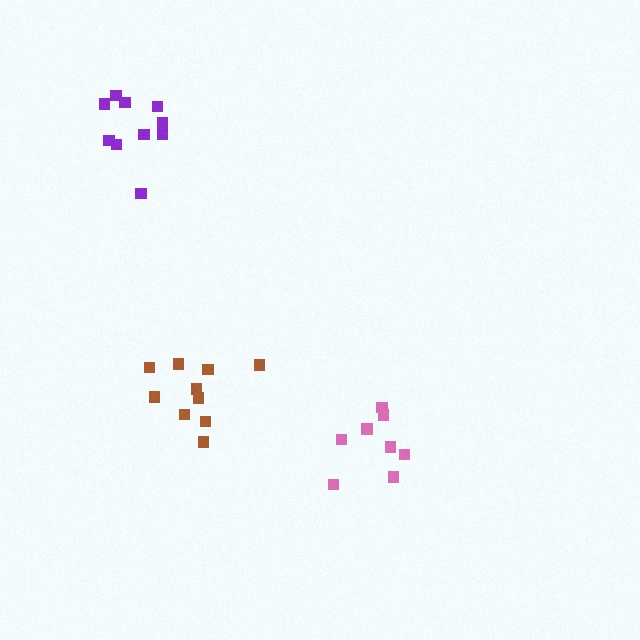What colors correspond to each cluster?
The clusters are colored: brown, pink, purple.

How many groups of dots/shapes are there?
There are 3 groups.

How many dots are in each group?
Group 1: 10 dots, Group 2: 8 dots, Group 3: 10 dots (28 total).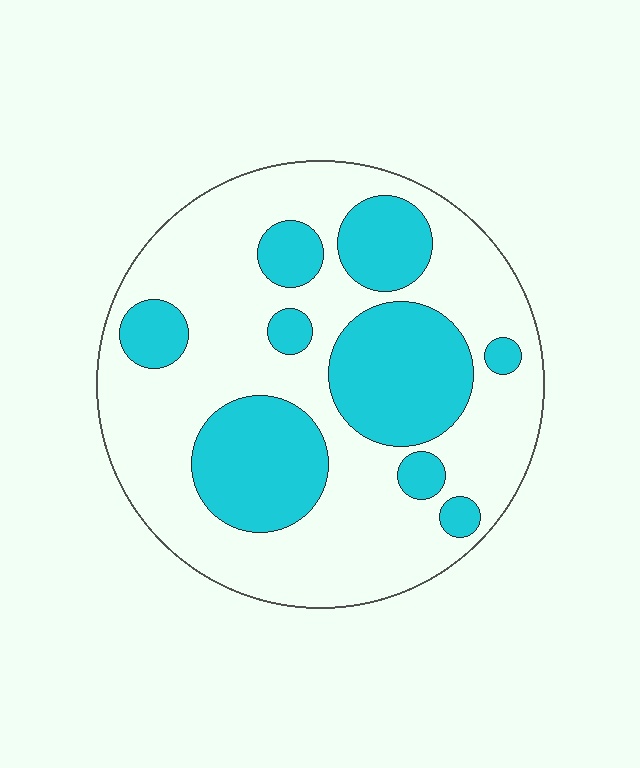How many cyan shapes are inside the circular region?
9.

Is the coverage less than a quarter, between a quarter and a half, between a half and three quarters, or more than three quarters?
Between a quarter and a half.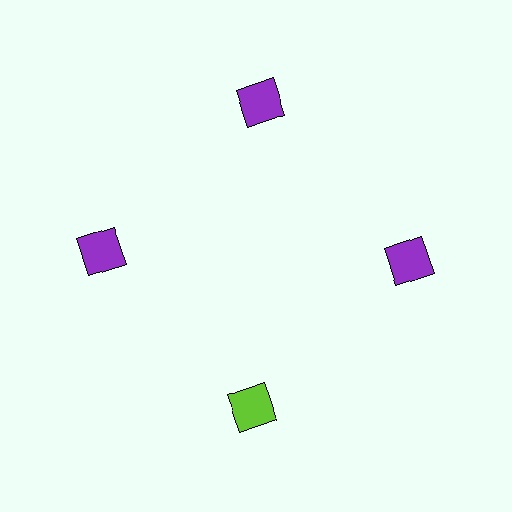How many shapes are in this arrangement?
There are 4 shapes arranged in a ring pattern.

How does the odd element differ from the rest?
It has a different color: lime instead of purple.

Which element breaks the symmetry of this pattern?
The lime square at roughly the 6 o'clock position breaks the symmetry. All other shapes are purple squares.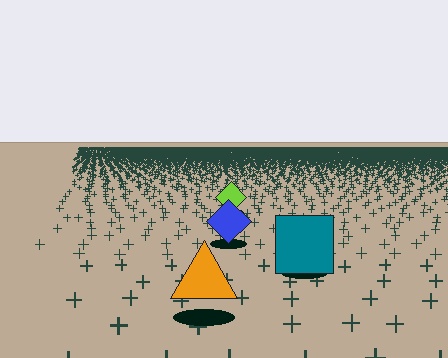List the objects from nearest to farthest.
From nearest to farthest: the orange triangle, the teal square, the blue diamond, the lime diamond.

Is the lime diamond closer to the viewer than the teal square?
No. The teal square is closer — you can tell from the texture gradient: the ground texture is coarser near it.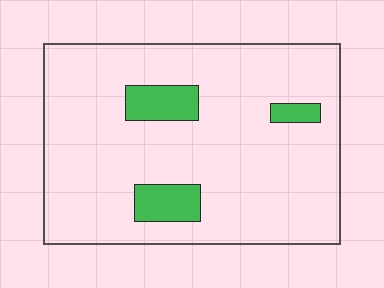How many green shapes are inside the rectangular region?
3.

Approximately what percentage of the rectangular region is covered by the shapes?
Approximately 10%.